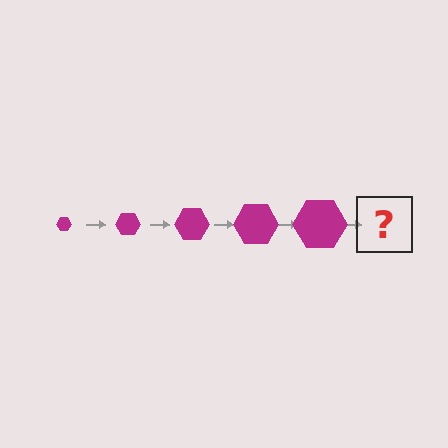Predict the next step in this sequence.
The next step is a magenta hexagon, larger than the previous one.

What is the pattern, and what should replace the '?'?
The pattern is that the hexagon gets progressively larger each step. The '?' should be a magenta hexagon, larger than the previous one.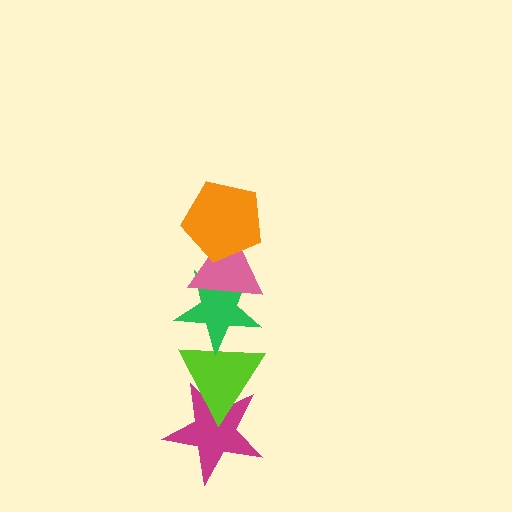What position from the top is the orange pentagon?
The orange pentagon is 1st from the top.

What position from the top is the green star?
The green star is 3rd from the top.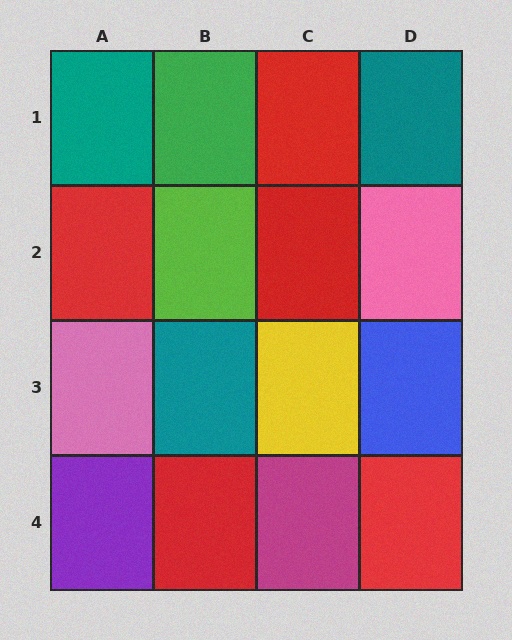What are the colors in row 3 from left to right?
Pink, teal, yellow, blue.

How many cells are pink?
2 cells are pink.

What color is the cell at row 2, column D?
Pink.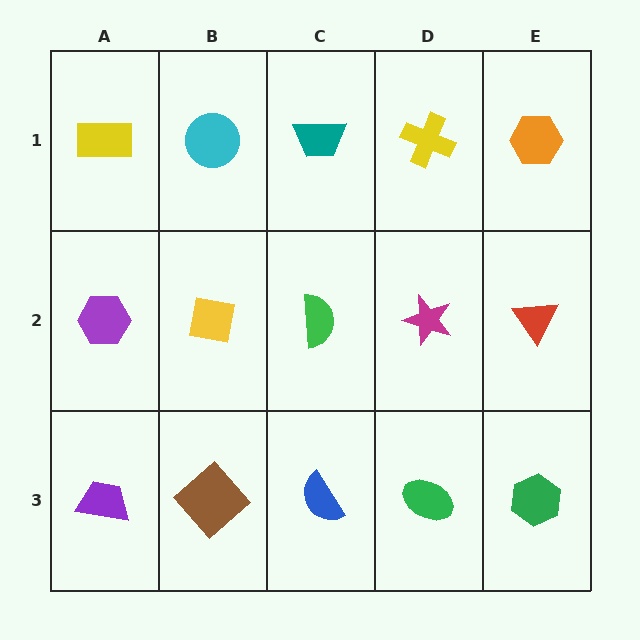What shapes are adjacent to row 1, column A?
A purple hexagon (row 2, column A), a cyan circle (row 1, column B).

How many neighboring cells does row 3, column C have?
3.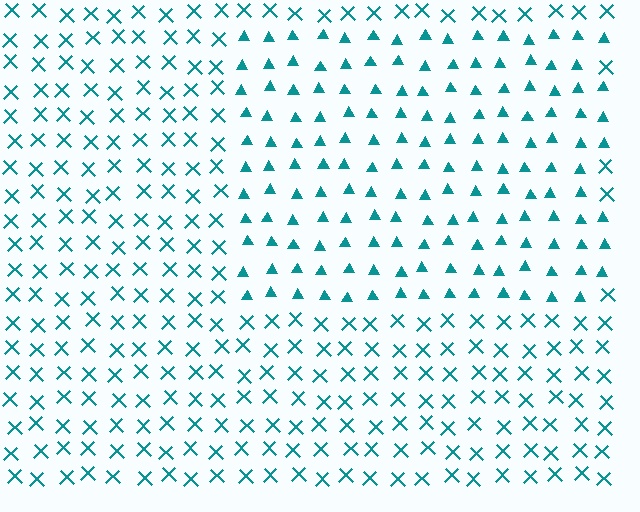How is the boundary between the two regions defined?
The boundary is defined by a change in element shape: triangles inside vs. X marks outside. All elements share the same color and spacing.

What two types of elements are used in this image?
The image uses triangles inside the rectangle region and X marks outside it.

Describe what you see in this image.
The image is filled with small teal elements arranged in a uniform grid. A rectangle-shaped region contains triangles, while the surrounding area contains X marks. The boundary is defined purely by the change in element shape.